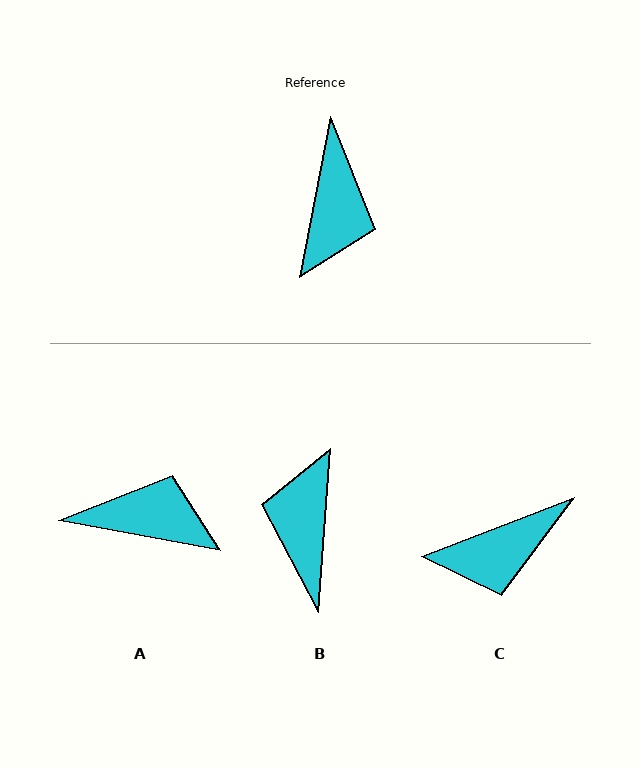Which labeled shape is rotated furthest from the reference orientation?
B, about 173 degrees away.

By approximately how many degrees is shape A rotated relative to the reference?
Approximately 90 degrees counter-clockwise.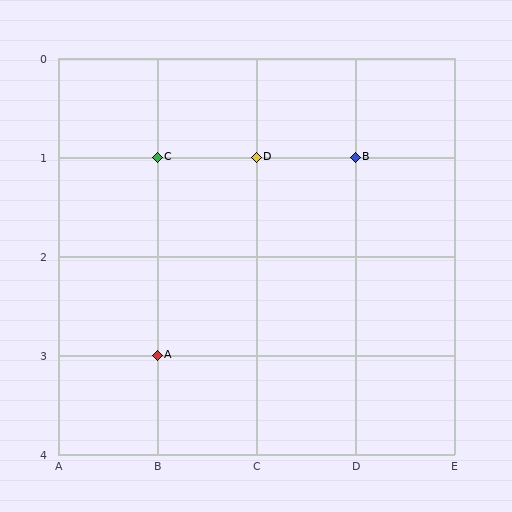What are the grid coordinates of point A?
Point A is at grid coordinates (B, 3).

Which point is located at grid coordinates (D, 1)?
Point B is at (D, 1).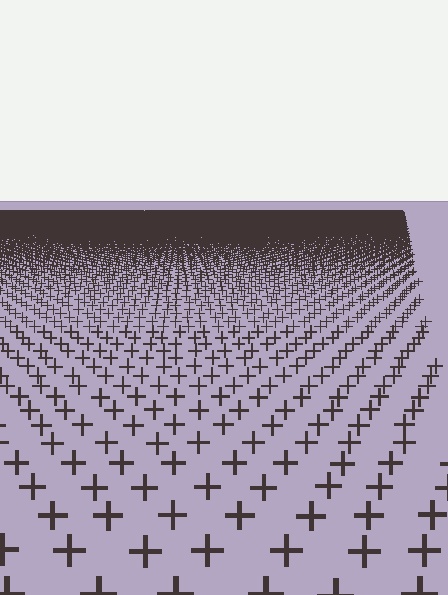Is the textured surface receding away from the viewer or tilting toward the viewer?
The surface is receding away from the viewer. Texture elements get smaller and denser toward the top.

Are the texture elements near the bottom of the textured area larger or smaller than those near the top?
Larger. Near the bottom, elements are closer to the viewer and appear at a bigger on-screen size.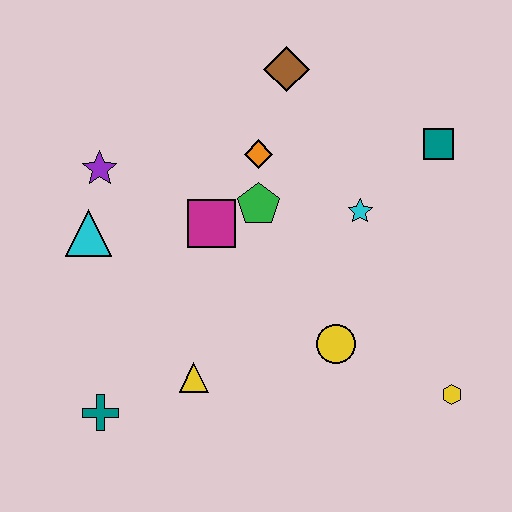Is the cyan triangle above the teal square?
No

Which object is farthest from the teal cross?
The teal square is farthest from the teal cross.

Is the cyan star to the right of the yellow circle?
Yes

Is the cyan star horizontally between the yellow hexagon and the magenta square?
Yes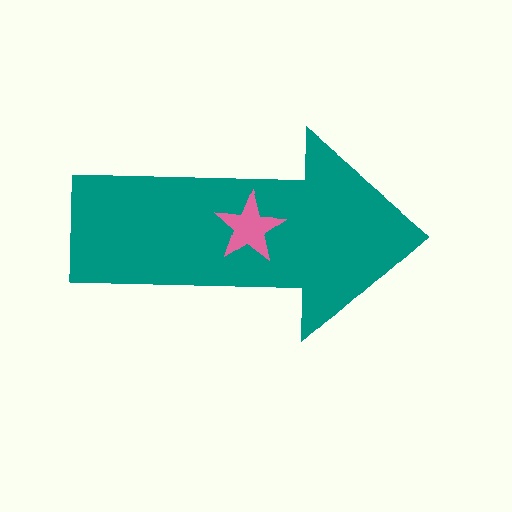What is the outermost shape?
The teal arrow.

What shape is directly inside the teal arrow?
The pink star.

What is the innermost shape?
The pink star.